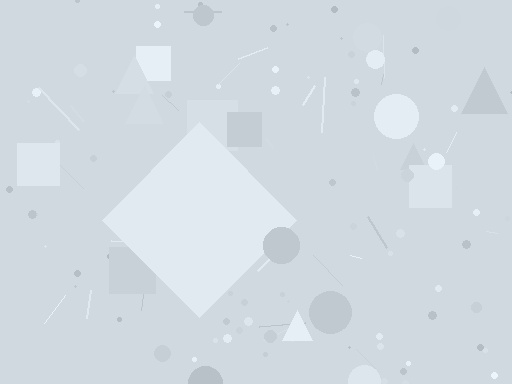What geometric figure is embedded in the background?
A diamond is embedded in the background.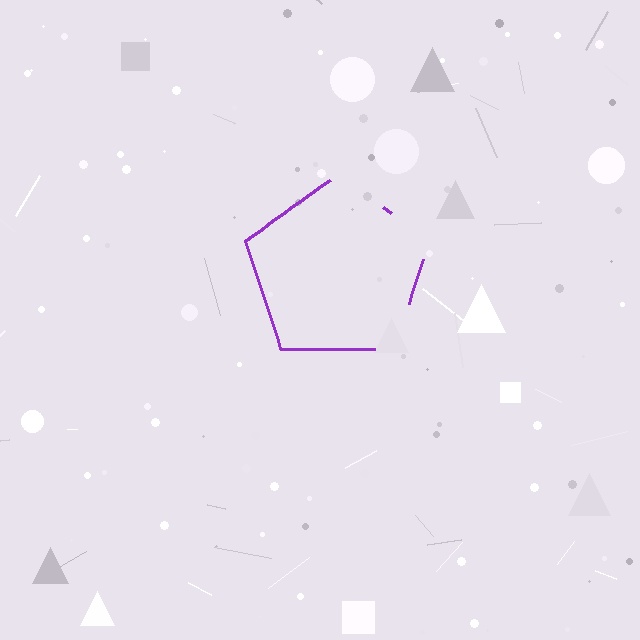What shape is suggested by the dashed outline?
The dashed outline suggests a pentagon.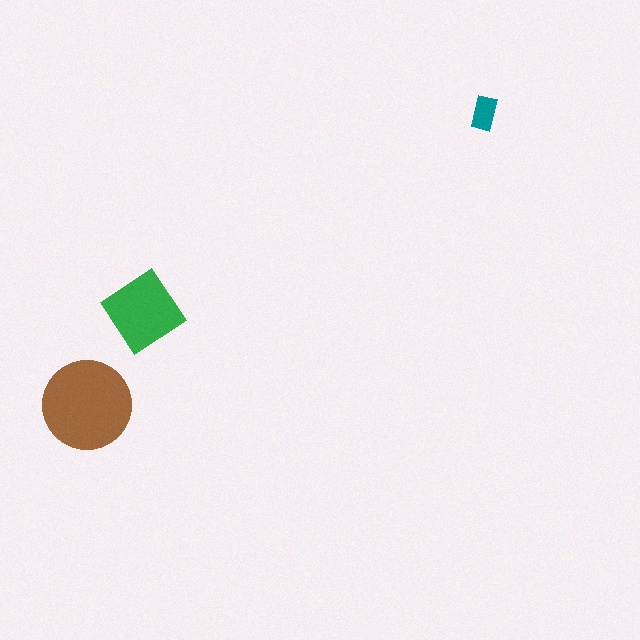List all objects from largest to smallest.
The brown circle, the green diamond, the teal rectangle.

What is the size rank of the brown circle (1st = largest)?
1st.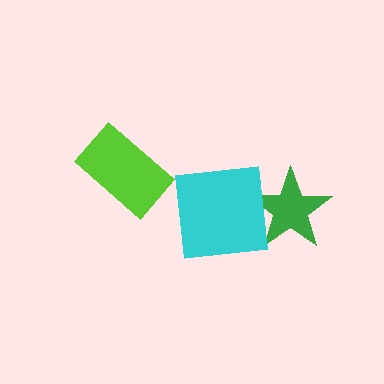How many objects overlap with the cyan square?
1 object overlaps with the cyan square.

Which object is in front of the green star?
The cyan square is in front of the green star.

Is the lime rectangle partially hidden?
No, no other shape covers it.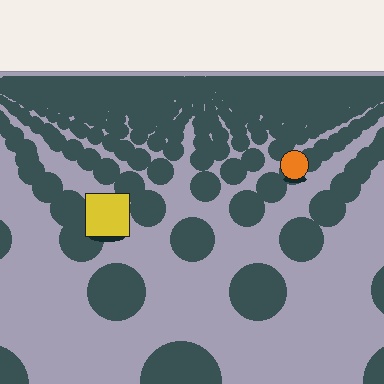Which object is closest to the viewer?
The yellow square is closest. The texture marks near it are larger and more spread out.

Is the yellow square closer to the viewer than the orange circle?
Yes. The yellow square is closer — you can tell from the texture gradient: the ground texture is coarser near it.